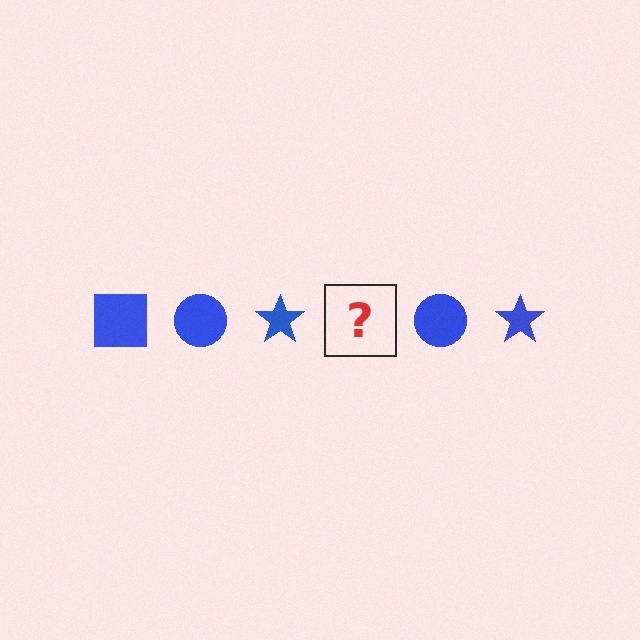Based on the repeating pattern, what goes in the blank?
The blank should be a blue square.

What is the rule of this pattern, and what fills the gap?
The rule is that the pattern cycles through square, circle, star shapes in blue. The gap should be filled with a blue square.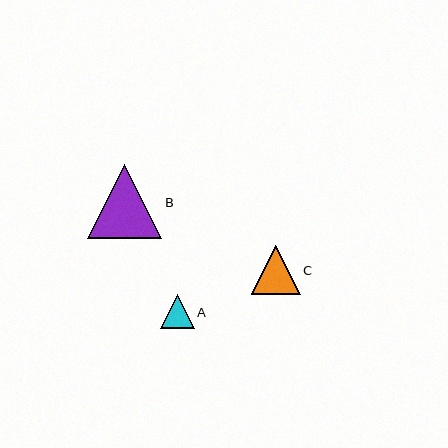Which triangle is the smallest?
Triangle A is the smallest with a size of approximately 34 pixels.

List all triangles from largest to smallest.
From largest to smallest: B, C, A.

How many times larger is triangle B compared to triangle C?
Triangle B is approximately 1.5 times the size of triangle C.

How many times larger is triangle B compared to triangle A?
Triangle B is approximately 2.2 times the size of triangle A.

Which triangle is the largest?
Triangle B is the largest with a size of approximately 74 pixels.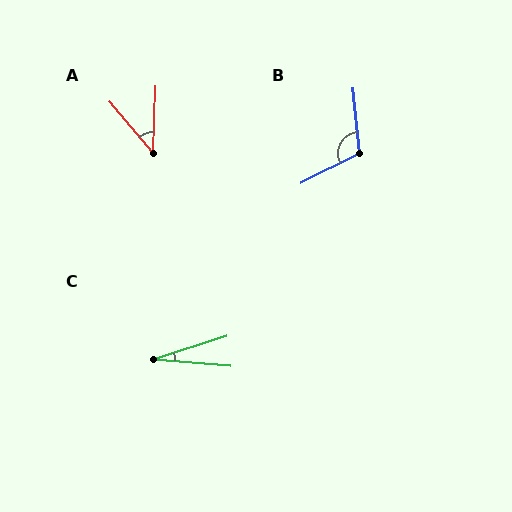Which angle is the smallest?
C, at approximately 23 degrees.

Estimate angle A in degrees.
Approximately 42 degrees.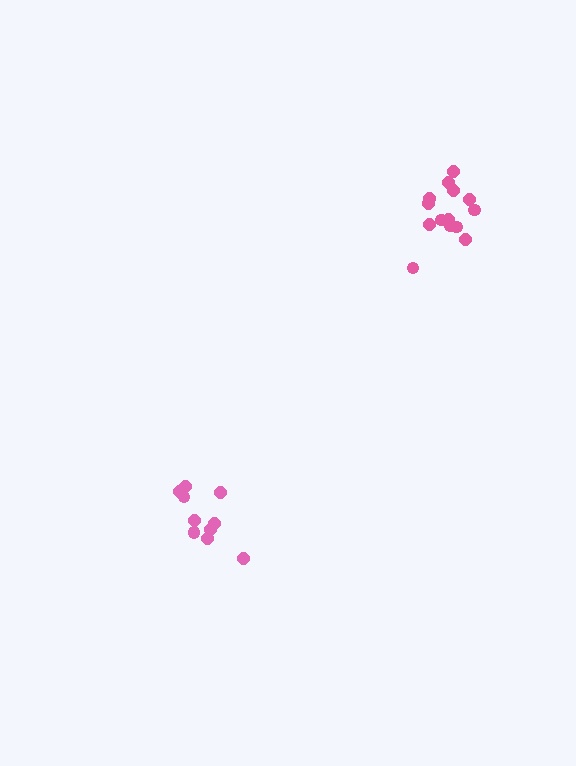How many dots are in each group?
Group 1: 10 dots, Group 2: 14 dots (24 total).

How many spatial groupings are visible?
There are 2 spatial groupings.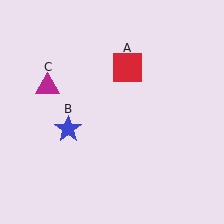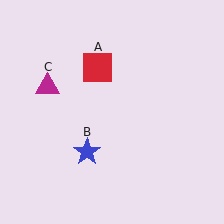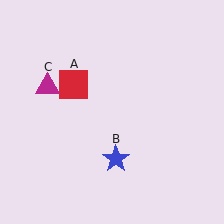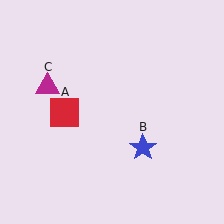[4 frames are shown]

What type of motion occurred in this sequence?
The red square (object A), blue star (object B) rotated counterclockwise around the center of the scene.